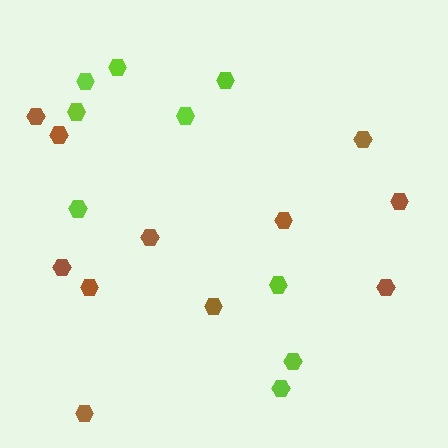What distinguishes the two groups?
There are 2 groups: one group of brown hexagons (11) and one group of lime hexagons (9).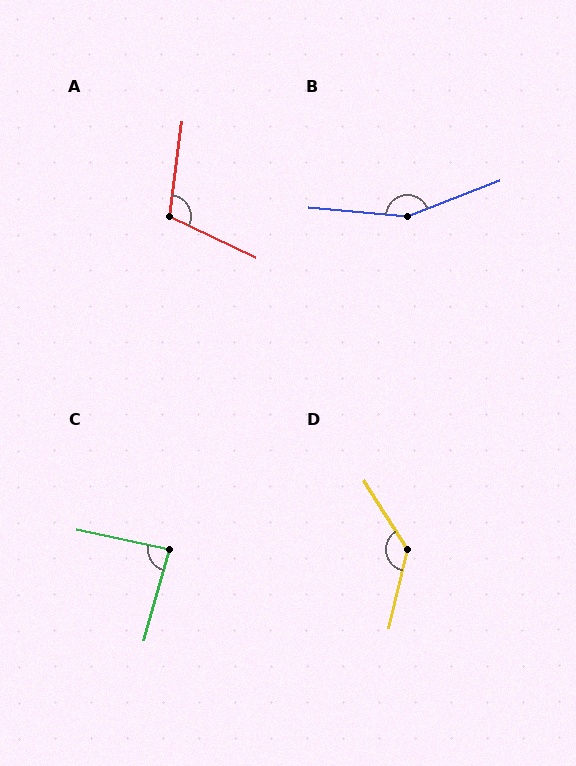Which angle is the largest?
B, at approximately 154 degrees.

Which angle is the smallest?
C, at approximately 86 degrees.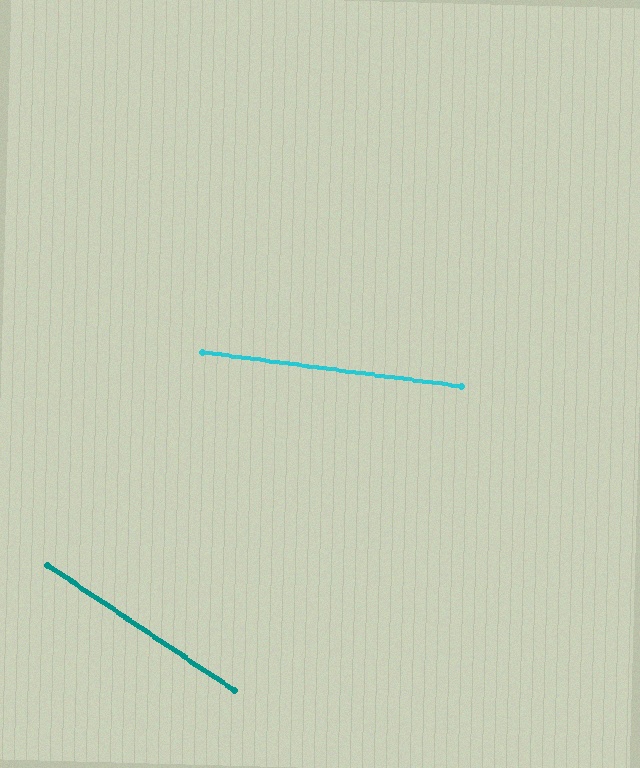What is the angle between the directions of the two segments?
Approximately 26 degrees.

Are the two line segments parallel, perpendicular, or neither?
Neither parallel nor perpendicular — they differ by about 26°.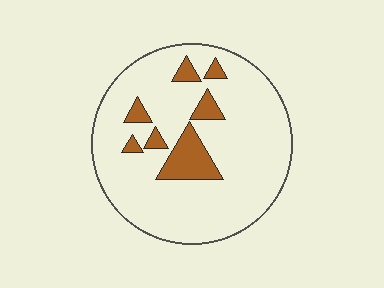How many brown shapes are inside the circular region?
7.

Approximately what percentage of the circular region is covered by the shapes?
Approximately 15%.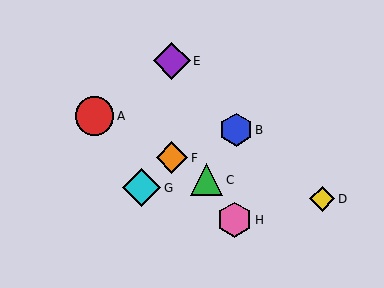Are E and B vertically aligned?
No, E is at x≈172 and B is at x≈236.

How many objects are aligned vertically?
2 objects (E, F) are aligned vertically.